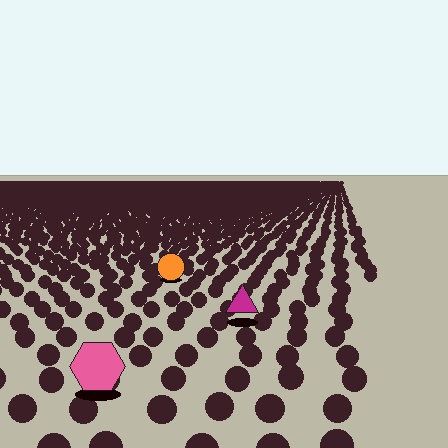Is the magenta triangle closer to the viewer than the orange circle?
Yes. The magenta triangle is closer — you can tell from the texture gradient: the ground texture is coarser near it.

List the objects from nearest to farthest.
From nearest to farthest: the pink hexagon, the magenta triangle, the orange circle.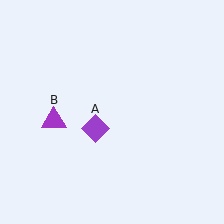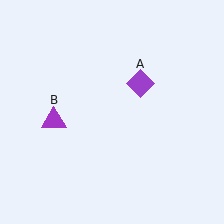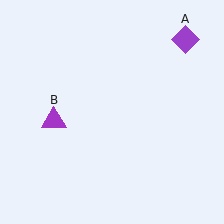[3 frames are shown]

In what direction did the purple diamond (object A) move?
The purple diamond (object A) moved up and to the right.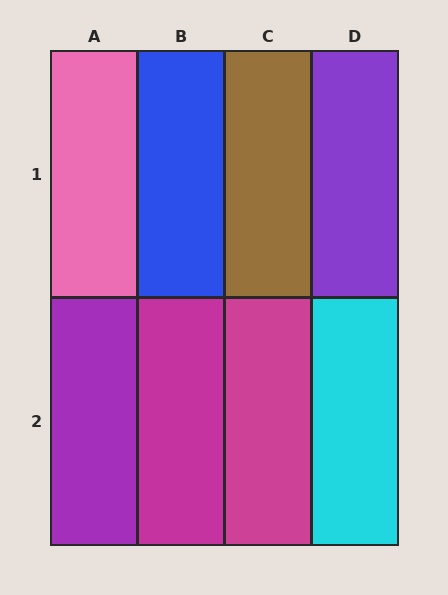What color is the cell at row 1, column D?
Purple.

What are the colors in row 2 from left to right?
Purple, magenta, magenta, cyan.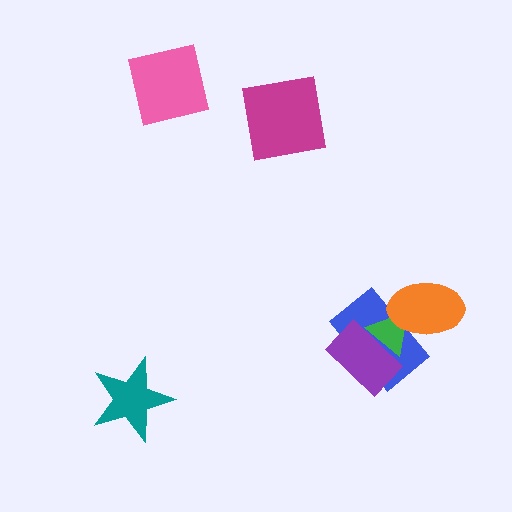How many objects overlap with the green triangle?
3 objects overlap with the green triangle.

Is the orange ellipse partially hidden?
No, no other shape covers it.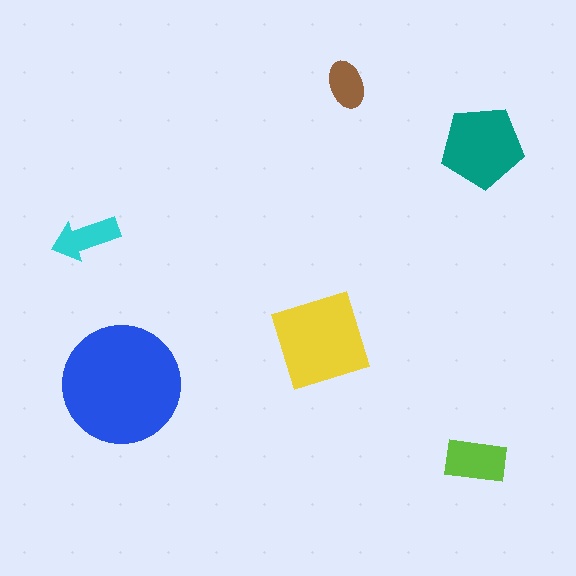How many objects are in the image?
There are 6 objects in the image.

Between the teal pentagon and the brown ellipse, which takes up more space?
The teal pentagon.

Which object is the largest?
The blue circle.